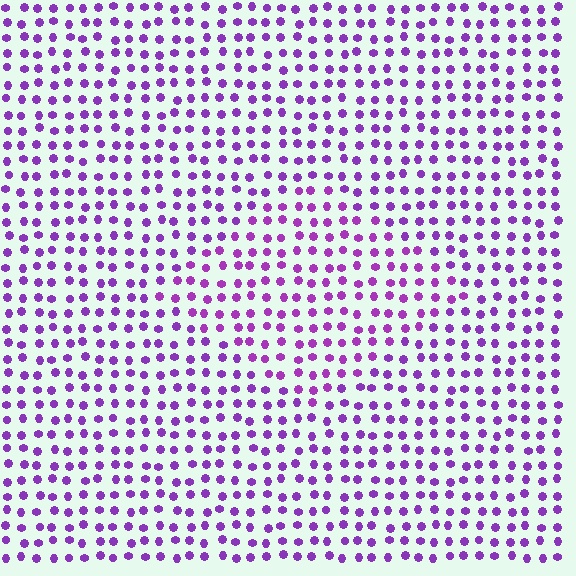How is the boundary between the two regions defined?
The boundary is defined purely by a slight shift in hue (about 14 degrees). Spacing, size, and orientation are identical on both sides.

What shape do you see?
I see a diamond.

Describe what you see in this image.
The image is filled with small purple elements in a uniform arrangement. A diamond-shaped region is visible where the elements are tinted to a slightly different hue, forming a subtle color boundary.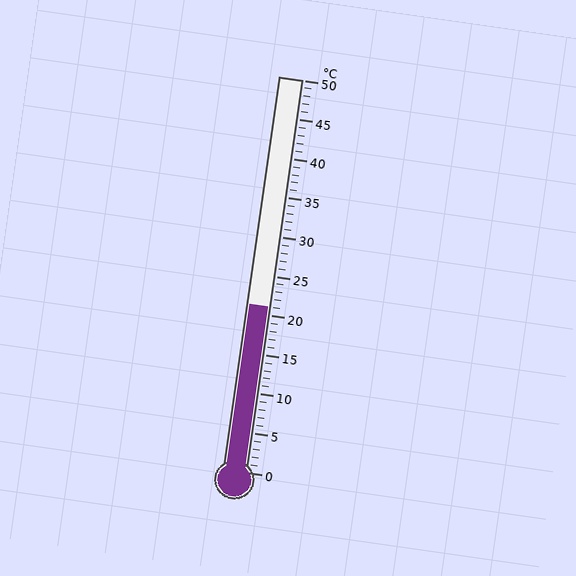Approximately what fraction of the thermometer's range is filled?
The thermometer is filled to approximately 40% of its range.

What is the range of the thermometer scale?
The thermometer scale ranges from 0°C to 50°C.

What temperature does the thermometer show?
The thermometer shows approximately 21°C.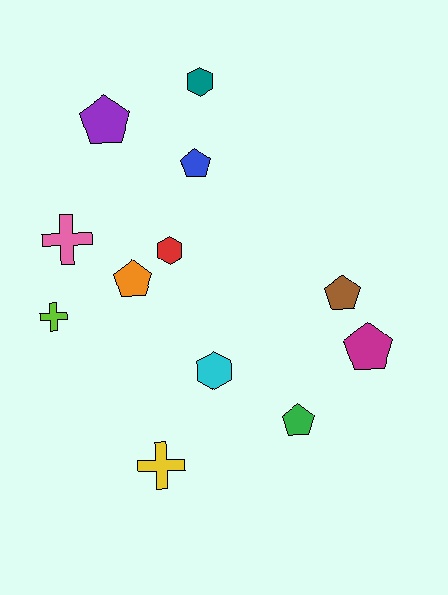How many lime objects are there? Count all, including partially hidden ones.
There is 1 lime object.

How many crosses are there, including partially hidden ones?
There are 3 crosses.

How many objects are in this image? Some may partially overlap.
There are 12 objects.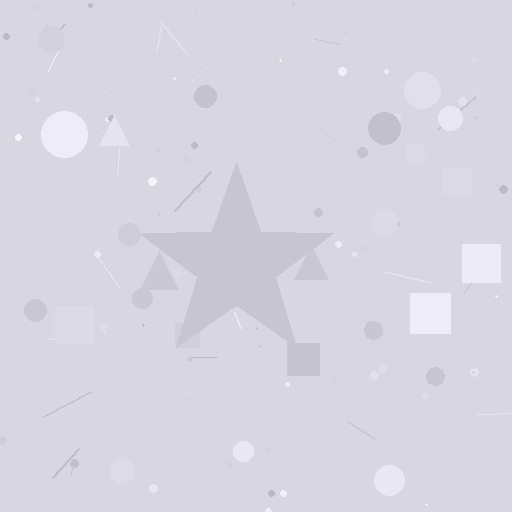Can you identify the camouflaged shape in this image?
The camouflaged shape is a star.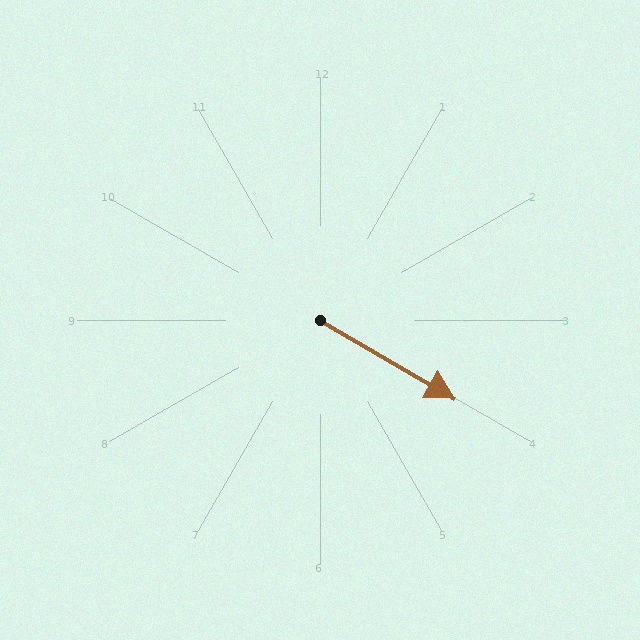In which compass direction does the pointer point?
Southeast.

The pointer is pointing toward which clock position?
Roughly 4 o'clock.